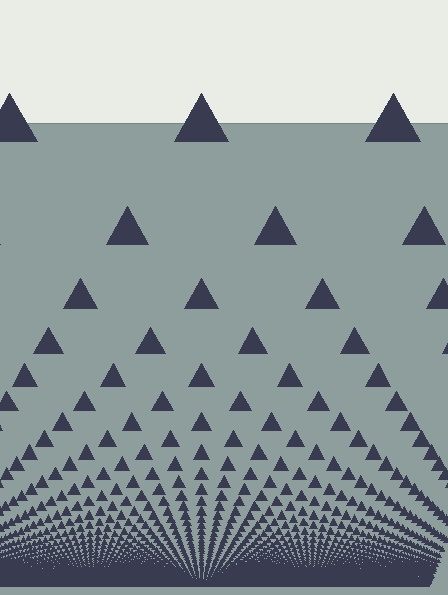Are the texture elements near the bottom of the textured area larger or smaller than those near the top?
Smaller. The gradient is inverted — elements near the bottom are smaller and denser.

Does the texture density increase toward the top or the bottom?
Density increases toward the bottom.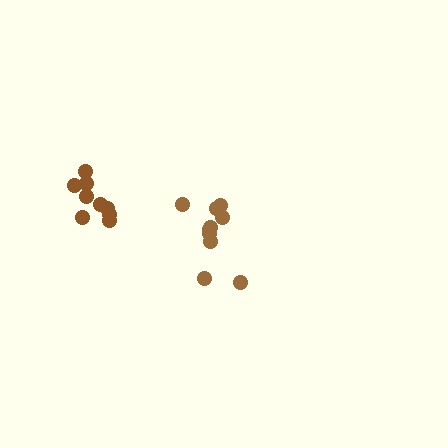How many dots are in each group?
Group 1: 10 dots, Group 2: 9 dots (19 total).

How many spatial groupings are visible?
There are 2 spatial groupings.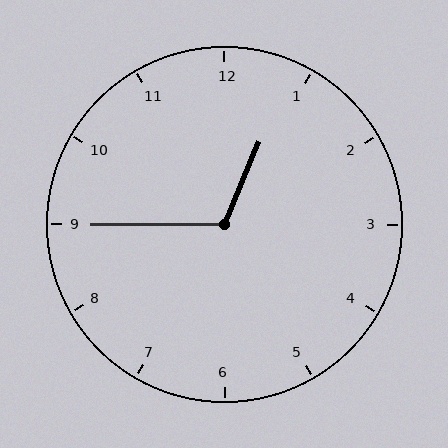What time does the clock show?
12:45.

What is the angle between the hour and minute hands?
Approximately 112 degrees.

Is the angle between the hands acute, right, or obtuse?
It is obtuse.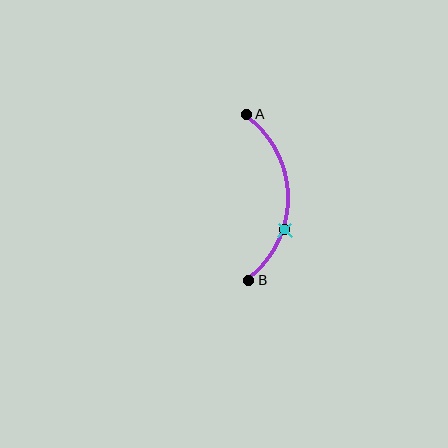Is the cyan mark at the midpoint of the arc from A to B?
No. The cyan mark lies on the arc but is closer to endpoint B. The arc midpoint would be at the point on the curve equidistant along the arc from both A and B.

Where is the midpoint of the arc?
The arc midpoint is the point on the curve farthest from the straight line joining A and B. It sits to the right of that line.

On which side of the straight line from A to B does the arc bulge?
The arc bulges to the right of the straight line connecting A and B.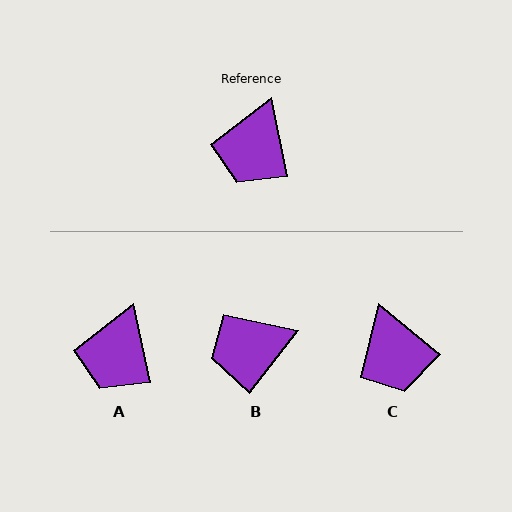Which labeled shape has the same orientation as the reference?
A.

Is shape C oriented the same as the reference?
No, it is off by about 38 degrees.